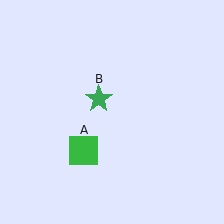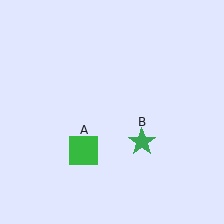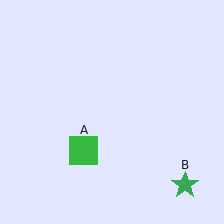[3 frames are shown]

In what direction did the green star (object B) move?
The green star (object B) moved down and to the right.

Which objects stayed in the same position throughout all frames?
Green square (object A) remained stationary.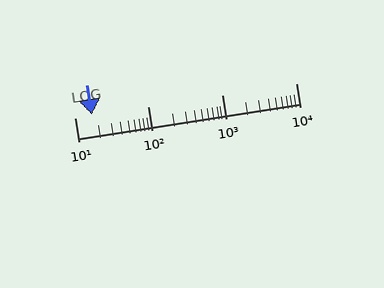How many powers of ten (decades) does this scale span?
The scale spans 3 decades, from 10 to 10000.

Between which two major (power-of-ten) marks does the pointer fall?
The pointer is between 10 and 100.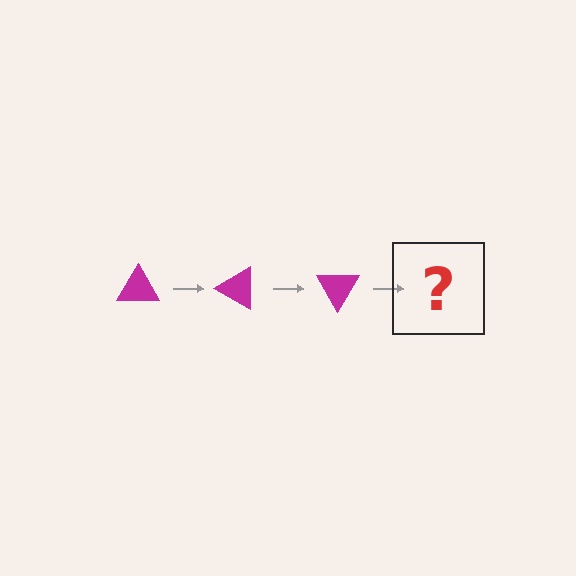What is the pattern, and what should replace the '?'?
The pattern is that the triangle rotates 30 degrees each step. The '?' should be a magenta triangle rotated 90 degrees.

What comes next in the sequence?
The next element should be a magenta triangle rotated 90 degrees.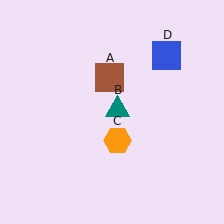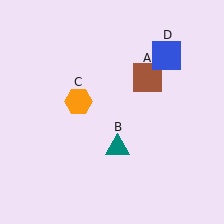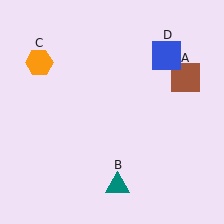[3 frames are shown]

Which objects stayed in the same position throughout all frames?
Blue square (object D) remained stationary.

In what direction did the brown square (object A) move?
The brown square (object A) moved right.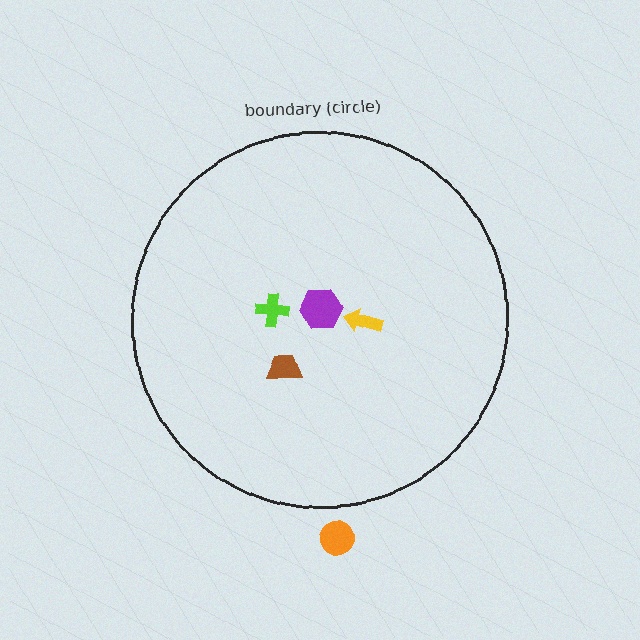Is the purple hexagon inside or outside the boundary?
Inside.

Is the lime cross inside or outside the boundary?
Inside.